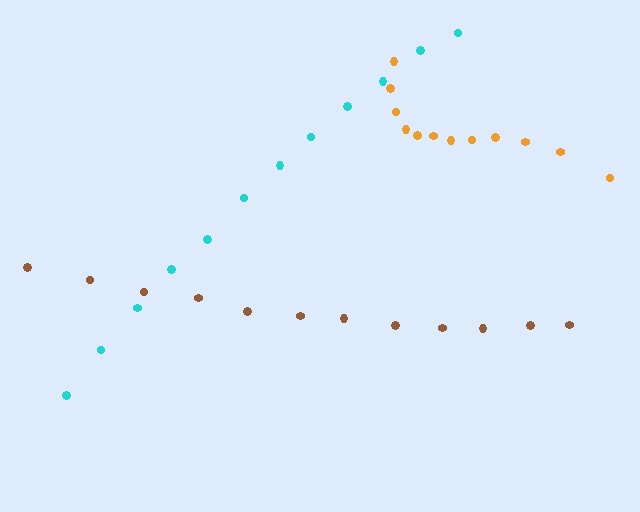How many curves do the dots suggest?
There are 3 distinct paths.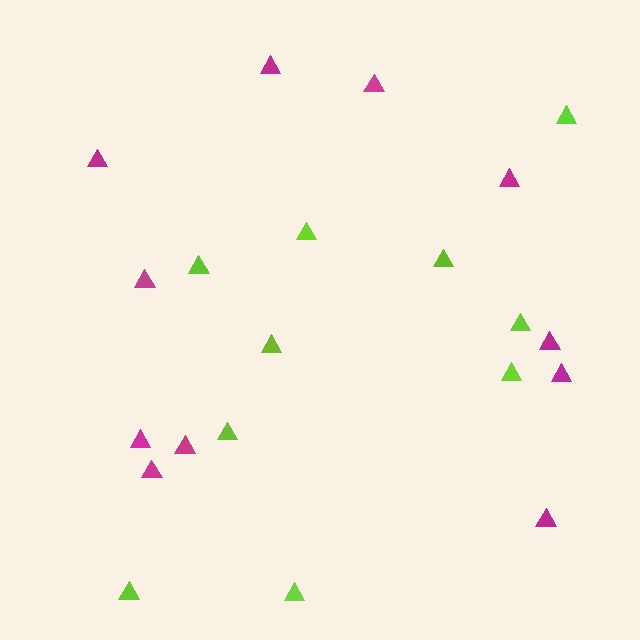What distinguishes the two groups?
There are 2 groups: one group of lime triangles (10) and one group of magenta triangles (11).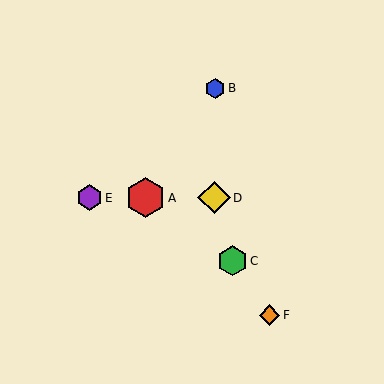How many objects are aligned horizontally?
3 objects (A, D, E) are aligned horizontally.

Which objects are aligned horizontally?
Objects A, D, E are aligned horizontally.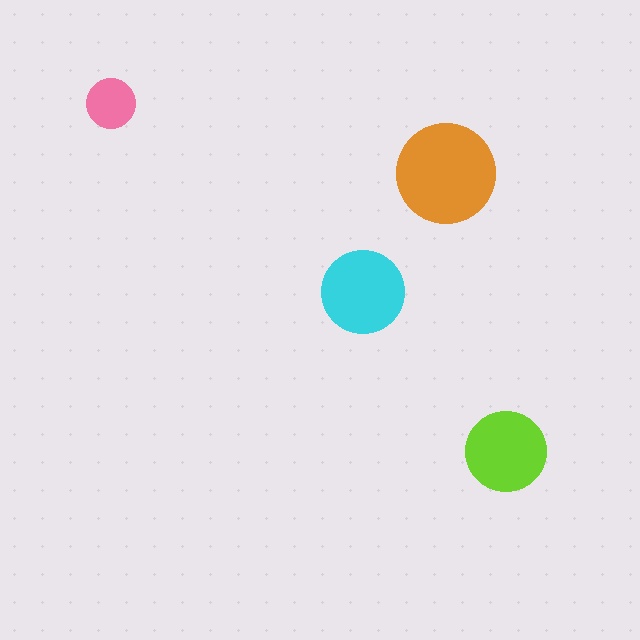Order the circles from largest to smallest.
the orange one, the cyan one, the lime one, the pink one.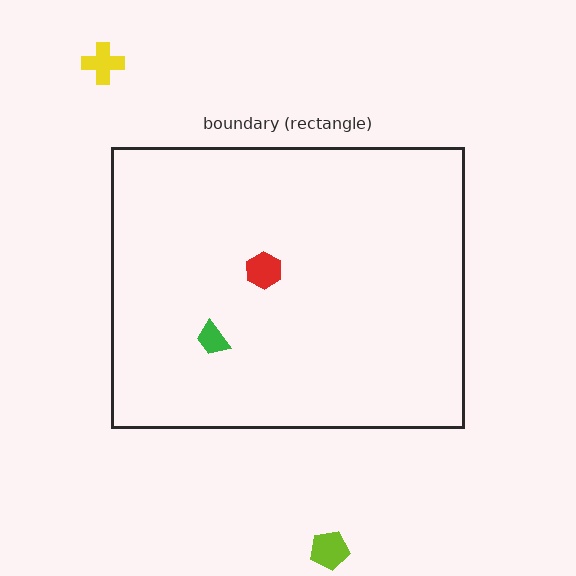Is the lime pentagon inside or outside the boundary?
Outside.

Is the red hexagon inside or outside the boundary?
Inside.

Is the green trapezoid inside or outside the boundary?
Inside.